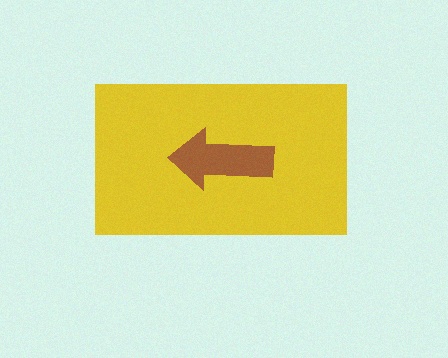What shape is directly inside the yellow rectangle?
The brown arrow.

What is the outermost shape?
The yellow rectangle.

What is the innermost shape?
The brown arrow.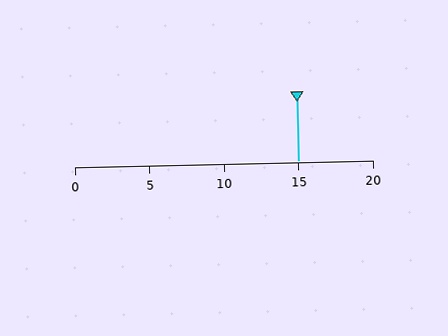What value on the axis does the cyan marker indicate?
The marker indicates approximately 15.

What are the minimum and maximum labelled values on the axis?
The axis runs from 0 to 20.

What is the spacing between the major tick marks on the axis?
The major ticks are spaced 5 apart.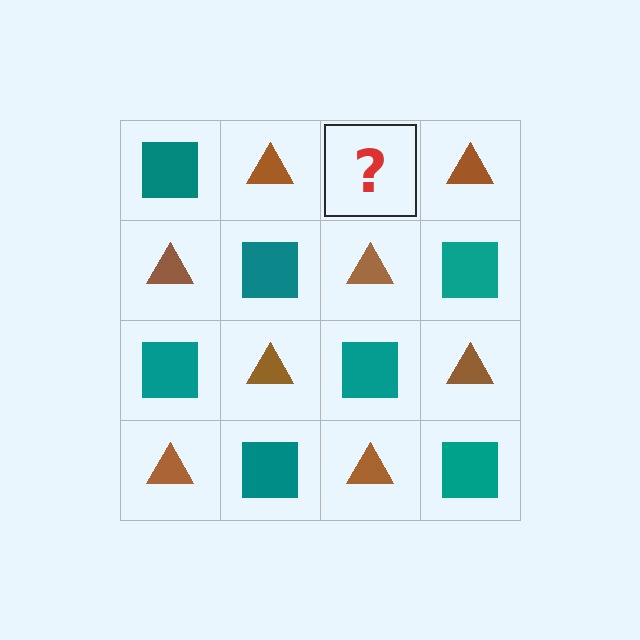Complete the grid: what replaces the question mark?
The question mark should be replaced with a teal square.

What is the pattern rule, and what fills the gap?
The rule is that it alternates teal square and brown triangle in a checkerboard pattern. The gap should be filled with a teal square.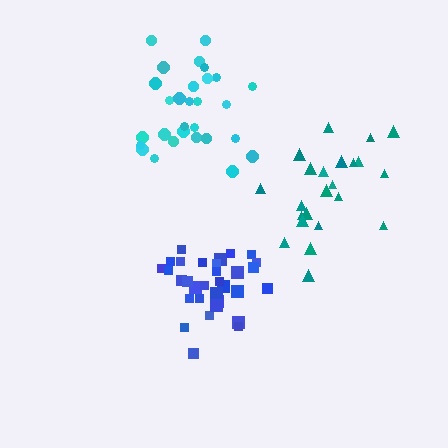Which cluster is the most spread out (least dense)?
Cyan.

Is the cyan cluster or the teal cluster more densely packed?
Teal.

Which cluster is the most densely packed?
Blue.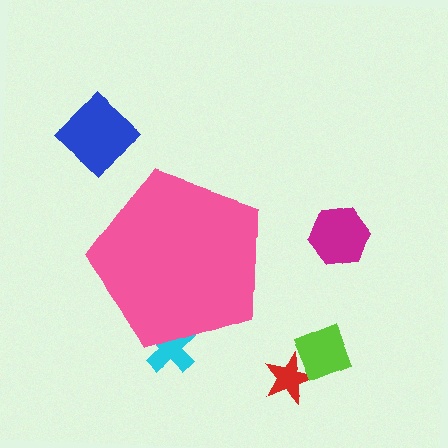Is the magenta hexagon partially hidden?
No, the magenta hexagon is fully visible.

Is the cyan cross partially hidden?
Yes, the cyan cross is partially hidden behind the pink pentagon.